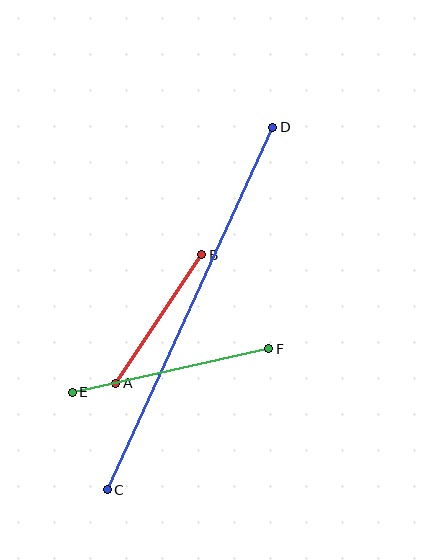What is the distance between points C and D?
The distance is approximately 399 pixels.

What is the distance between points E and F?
The distance is approximately 201 pixels.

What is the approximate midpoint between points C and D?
The midpoint is at approximately (190, 309) pixels.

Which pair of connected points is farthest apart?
Points C and D are farthest apart.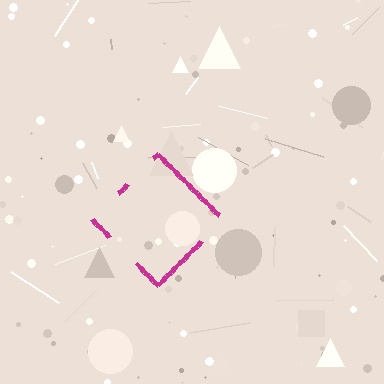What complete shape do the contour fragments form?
The contour fragments form a diamond.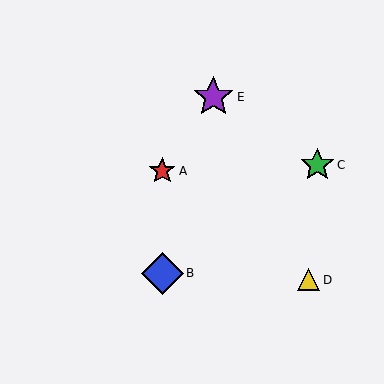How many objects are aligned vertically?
2 objects (A, B) are aligned vertically.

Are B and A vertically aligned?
Yes, both are at x≈162.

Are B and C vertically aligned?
No, B is at x≈162 and C is at x≈317.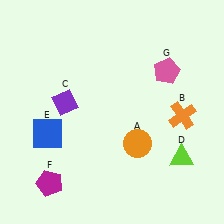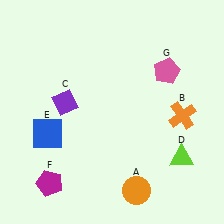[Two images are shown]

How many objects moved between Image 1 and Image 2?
1 object moved between the two images.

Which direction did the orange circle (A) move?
The orange circle (A) moved down.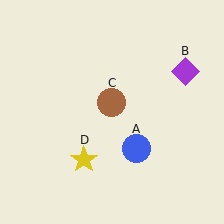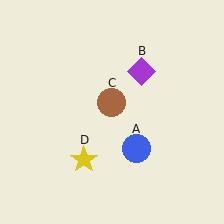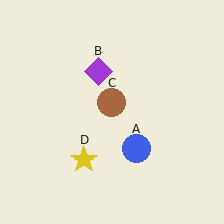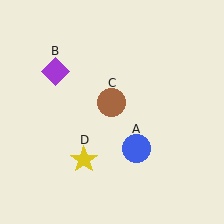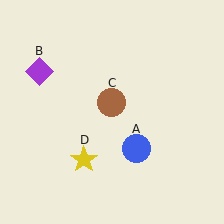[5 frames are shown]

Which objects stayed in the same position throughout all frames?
Blue circle (object A) and brown circle (object C) and yellow star (object D) remained stationary.